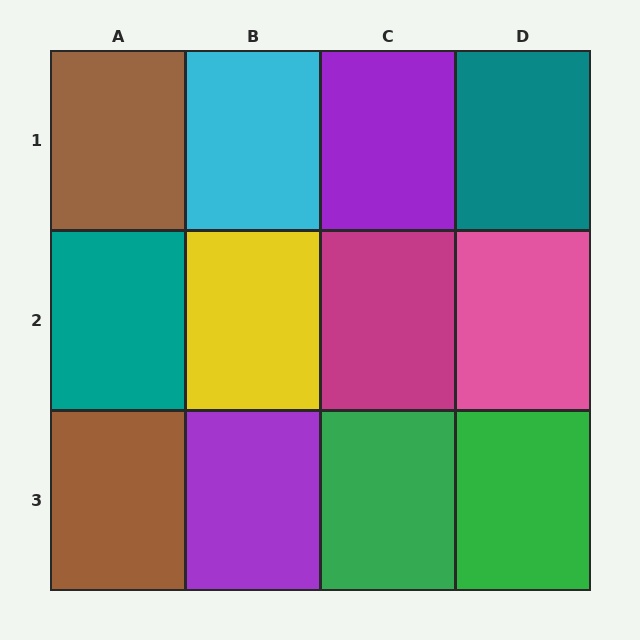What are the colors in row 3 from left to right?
Brown, purple, green, green.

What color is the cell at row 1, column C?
Purple.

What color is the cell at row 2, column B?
Yellow.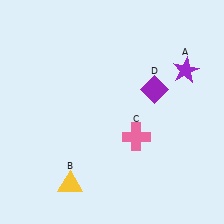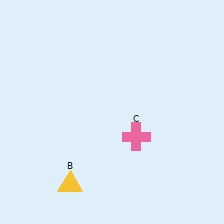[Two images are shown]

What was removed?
The purple star (A), the purple diamond (D) were removed in Image 2.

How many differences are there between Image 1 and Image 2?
There are 2 differences between the two images.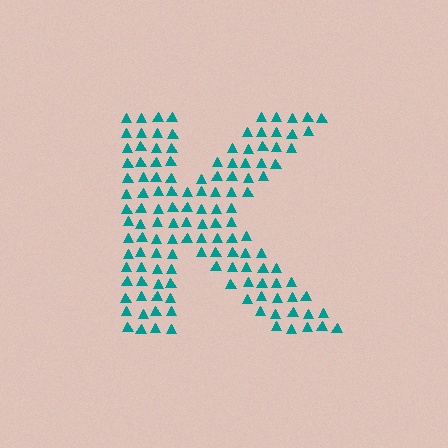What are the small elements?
The small elements are triangles.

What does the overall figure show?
The overall figure shows the letter K.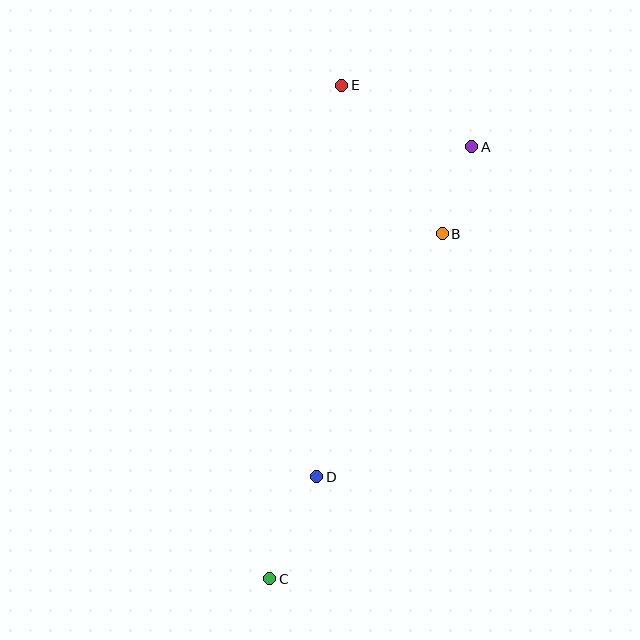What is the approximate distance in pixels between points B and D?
The distance between B and D is approximately 274 pixels.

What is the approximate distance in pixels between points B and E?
The distance between B and E is approximately 179 pixels.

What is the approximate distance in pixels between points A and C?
The distance between A and C is approximately 477 pixels.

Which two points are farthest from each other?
Points C and E are farthest from each other.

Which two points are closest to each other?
Points A and B are closest to each other.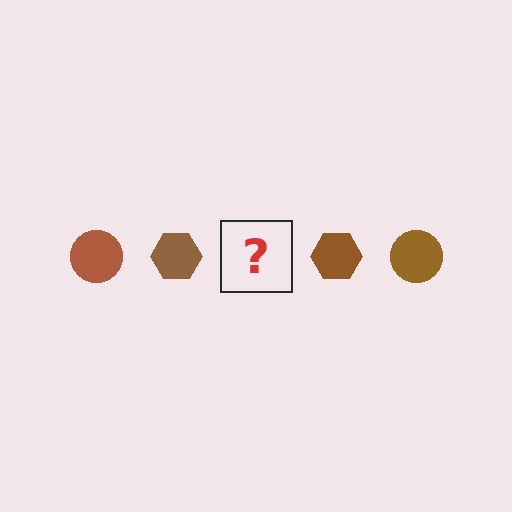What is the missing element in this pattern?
The missing element is a brown circle.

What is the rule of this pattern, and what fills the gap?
The rule is that the pattern cycles through circle, hexagon shapes in brown. The gap should be filled with a brown circle.